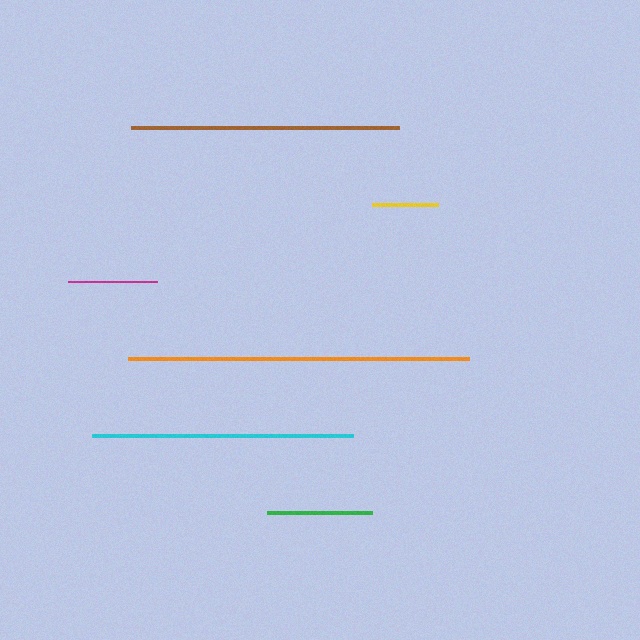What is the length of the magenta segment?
The magenta segment is approximately 89 pixels long.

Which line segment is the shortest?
The yellow line is the shortest at approximately 66 pixels.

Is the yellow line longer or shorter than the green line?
The green line is longer than the yellow line.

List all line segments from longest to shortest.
From longest to shortest: orange, brown, cyan, green, magenta, yellow.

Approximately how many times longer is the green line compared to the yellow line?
The green line is approximately 1.6 times the length of the yellow line.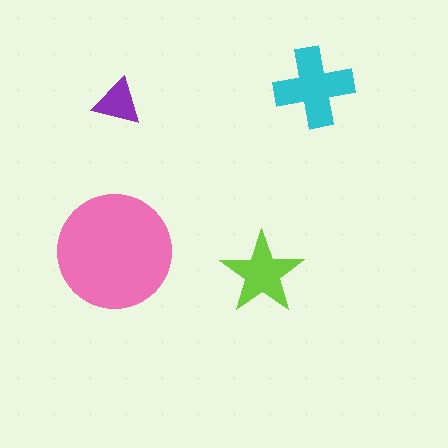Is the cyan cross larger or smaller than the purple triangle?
Larger.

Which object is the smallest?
The purple triangle.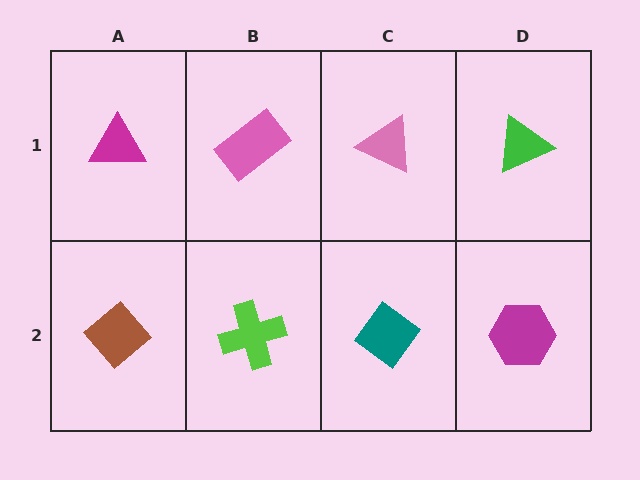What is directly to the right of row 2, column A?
A lime cross.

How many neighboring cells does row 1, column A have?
2.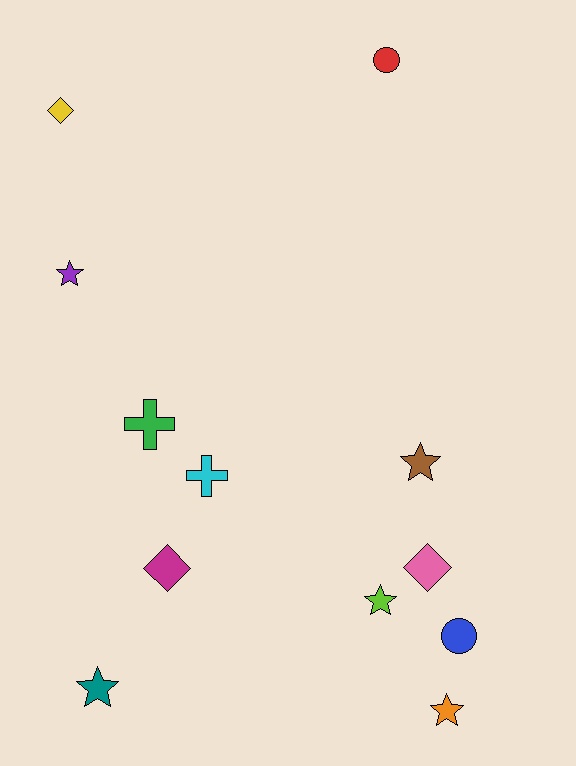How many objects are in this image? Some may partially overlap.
There are 12 objects.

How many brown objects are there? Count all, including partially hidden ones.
There is 1 brown object.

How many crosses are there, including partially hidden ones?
There are 2 crosses.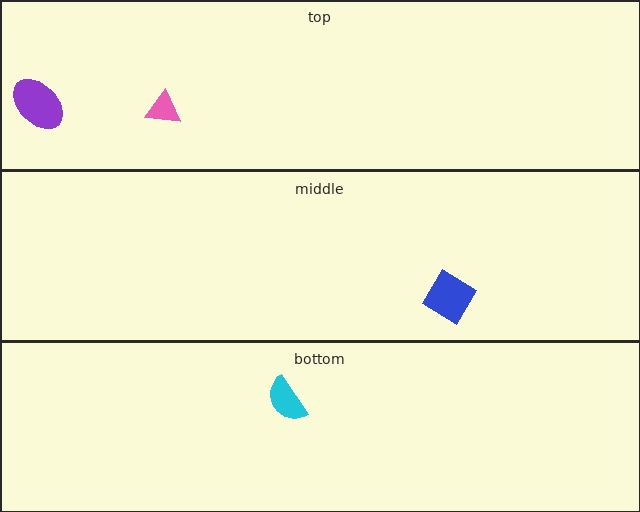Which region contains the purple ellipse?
The top region.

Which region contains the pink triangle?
The top region.